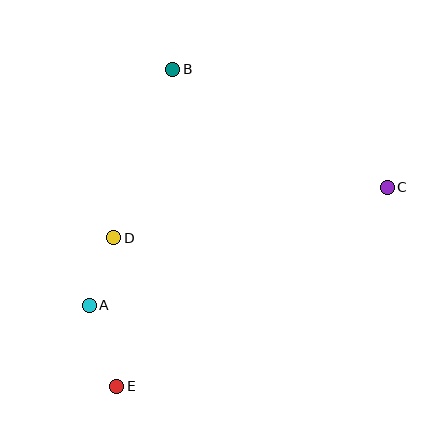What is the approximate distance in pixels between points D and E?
The distance between D and E is approximately 149 pixels.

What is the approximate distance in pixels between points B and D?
The distance between B and D is approximately 179 pixels.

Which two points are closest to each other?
Points A and D are closest to each other.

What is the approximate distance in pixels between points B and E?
The distance between B and E is approximately 322 pixels.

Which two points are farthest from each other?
Points C and E are farthest from each other.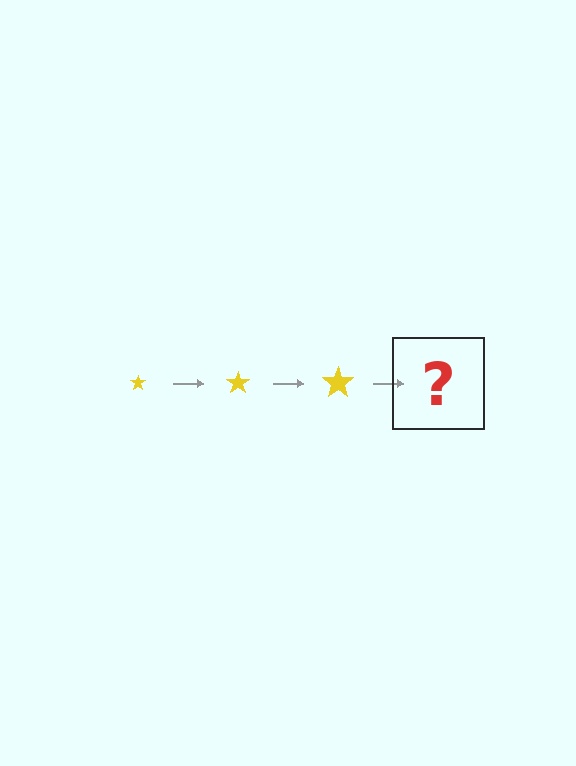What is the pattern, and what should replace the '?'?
The pattern is that the star gets progressively larger each step. The '?' should be a yellow star, larger than the previous one.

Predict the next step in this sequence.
The next step is a yellow star, larger than the previous one.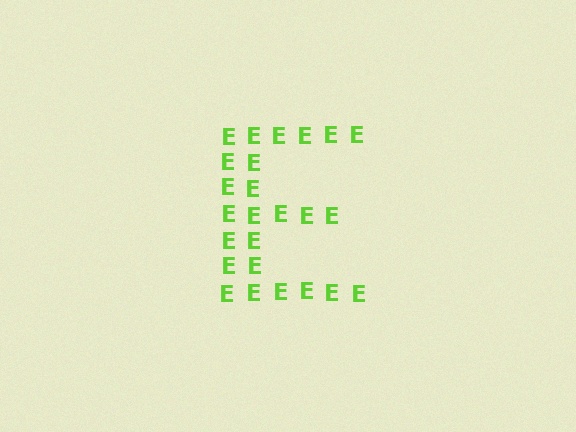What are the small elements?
The small elements are letter E's.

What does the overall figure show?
The overall figure shows the letter E.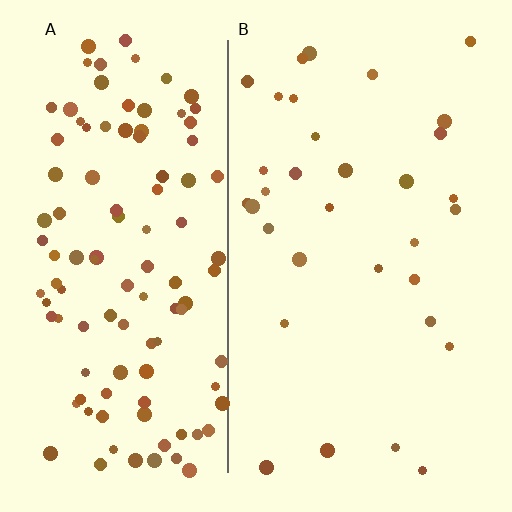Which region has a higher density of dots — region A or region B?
A (the left).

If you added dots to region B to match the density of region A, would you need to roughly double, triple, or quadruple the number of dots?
Approximately quadruple.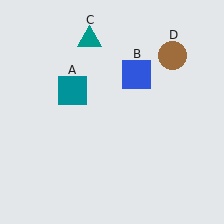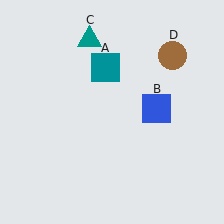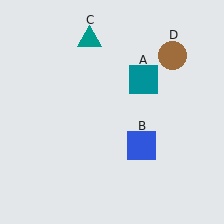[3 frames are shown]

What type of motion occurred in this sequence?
The teal square (object A), blue square (object B) rotated clockwise around the center of the scene.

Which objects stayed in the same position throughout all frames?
Teal triangle (object C) and brown circle (object D) remained stationary.